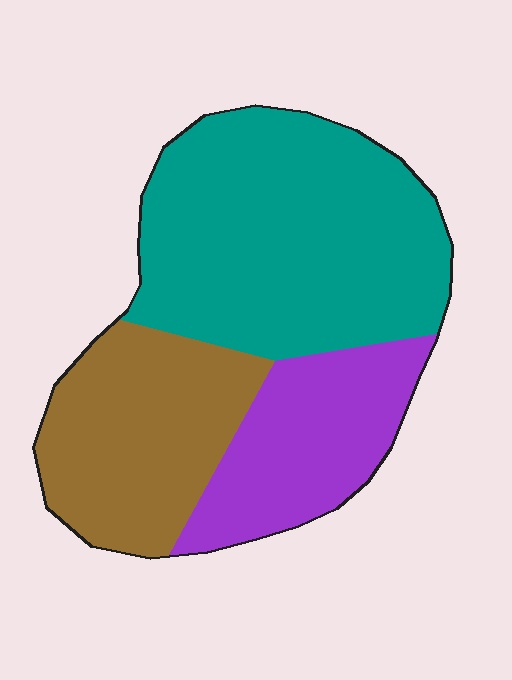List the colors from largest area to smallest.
From largest to smallest: teal, brown, purple.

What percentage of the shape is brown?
Brown takes up between a quarter and a half of the shape.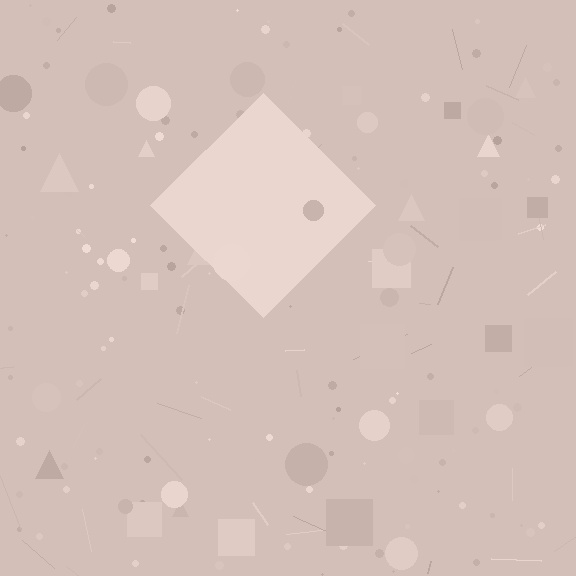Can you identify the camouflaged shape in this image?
The camouflaged shape is a diamond.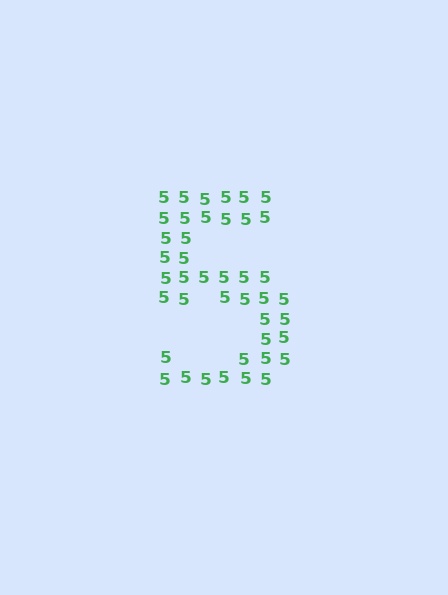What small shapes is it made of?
It is made of small digit 5's.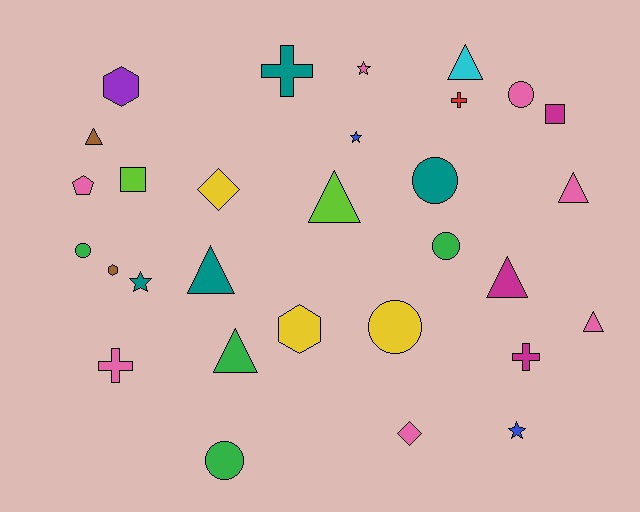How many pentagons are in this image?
There is 1 pentagon.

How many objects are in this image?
There are 30 objects.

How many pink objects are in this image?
There are 7 pink objects.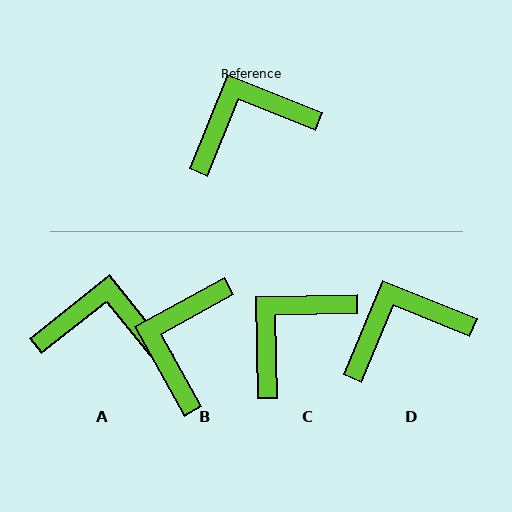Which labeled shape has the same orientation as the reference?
D.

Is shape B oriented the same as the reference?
No, it is off by about 51 degrees.